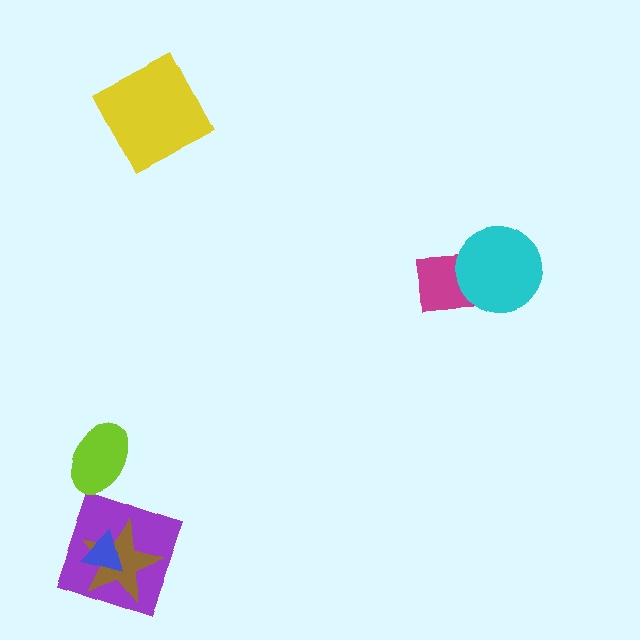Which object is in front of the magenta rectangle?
The cyan circle is in front of the magenta rectangle.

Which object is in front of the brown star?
The blue triangle is in front of the brown star.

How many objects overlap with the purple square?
2 objects overlap with the purple square.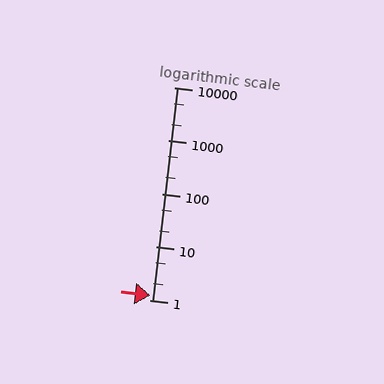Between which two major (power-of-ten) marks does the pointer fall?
The pointer is between 1 and 10.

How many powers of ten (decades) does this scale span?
The scale spans 4 decades, from 1 to 10000.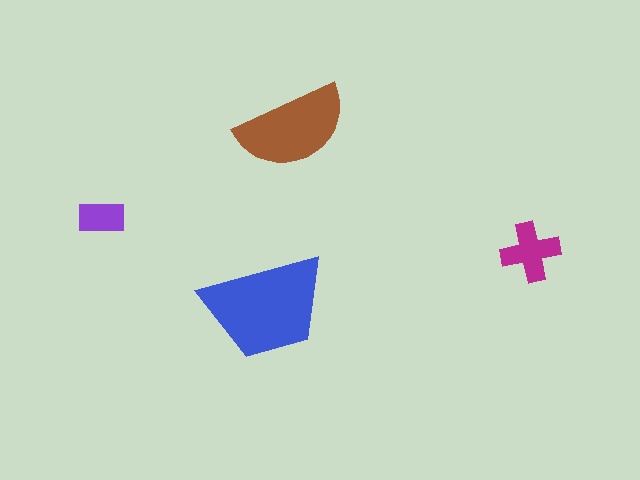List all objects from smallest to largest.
The purple rectangle, the magenta cross, the brown semicircle, the blue trapezoid.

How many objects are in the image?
There are 4 objects in the image.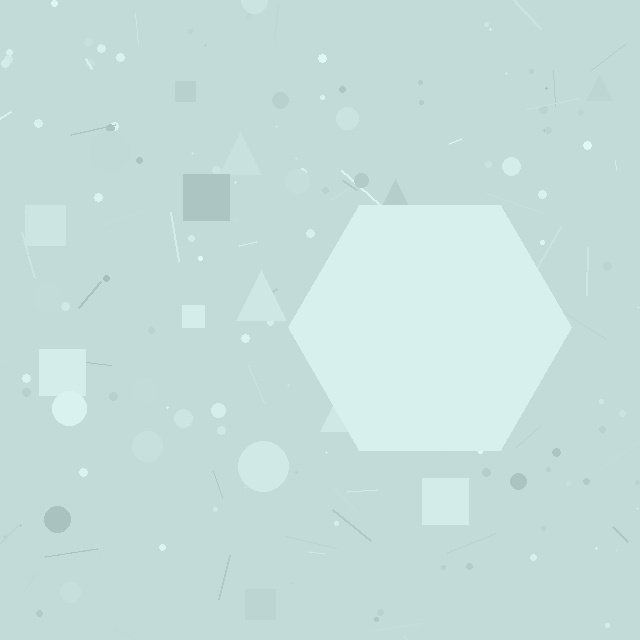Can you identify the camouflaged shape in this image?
The camouflaged shape is a hexagon.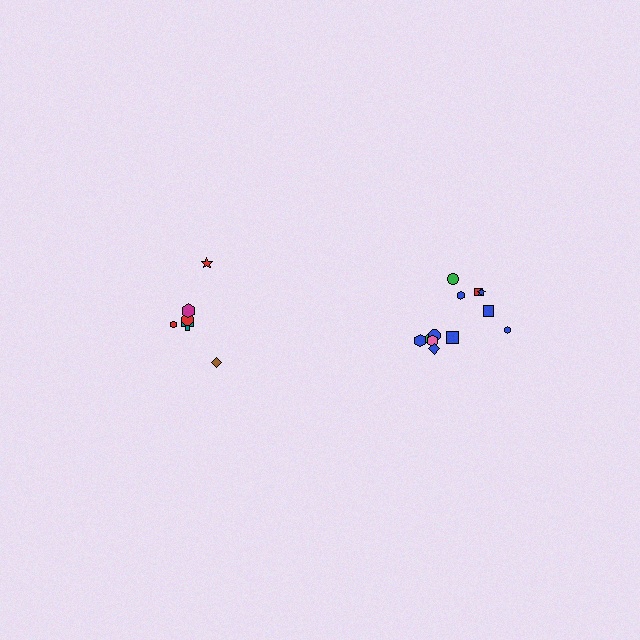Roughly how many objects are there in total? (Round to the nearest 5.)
Roughly 20 objects in total.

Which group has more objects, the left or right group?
The right group.